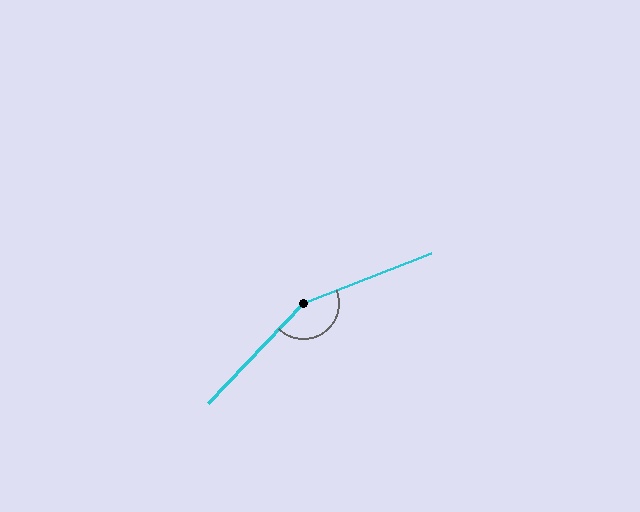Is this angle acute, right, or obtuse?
It is obtuse.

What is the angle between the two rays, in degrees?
Approximately 155 degrees.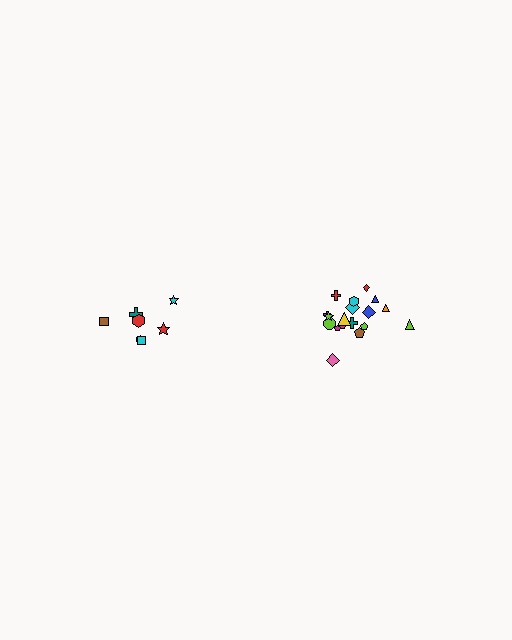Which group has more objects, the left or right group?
The right group.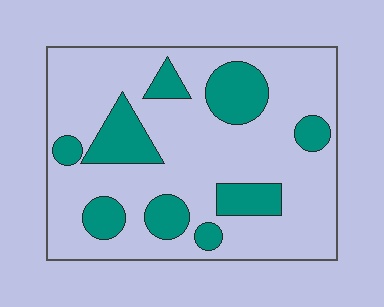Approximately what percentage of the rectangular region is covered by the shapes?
Approximately 25%.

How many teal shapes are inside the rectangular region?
9.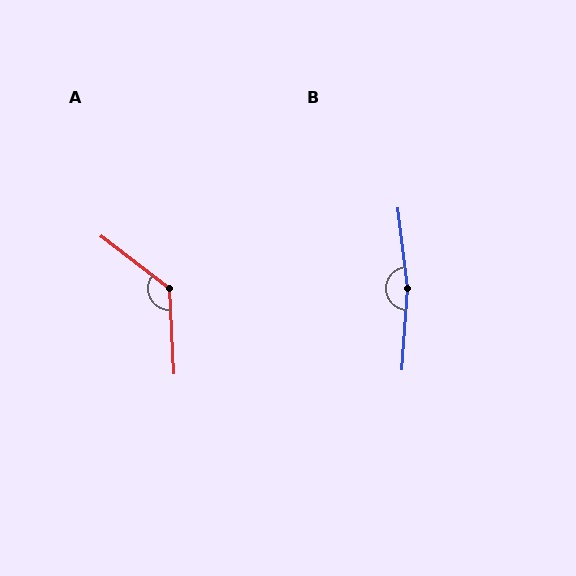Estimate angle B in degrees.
Approximately 170 degrees.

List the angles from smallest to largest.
A (130°), B (170°).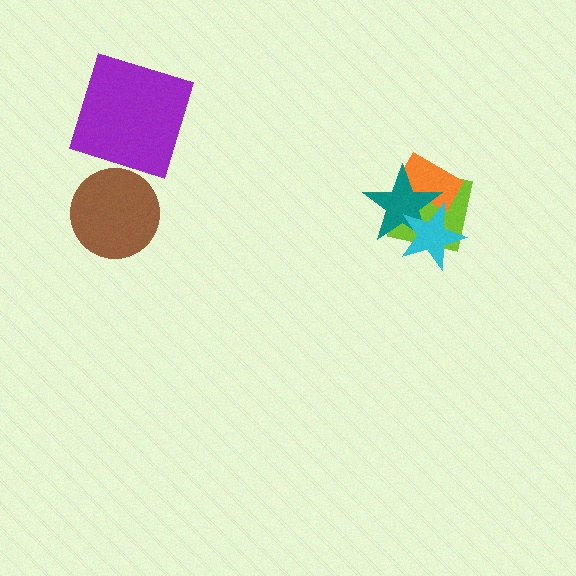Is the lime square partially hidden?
Yes, it is partially covered by another shape.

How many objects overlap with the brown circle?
0 objects overlap with the brown circle.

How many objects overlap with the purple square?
0 objects overlap with the purple square.